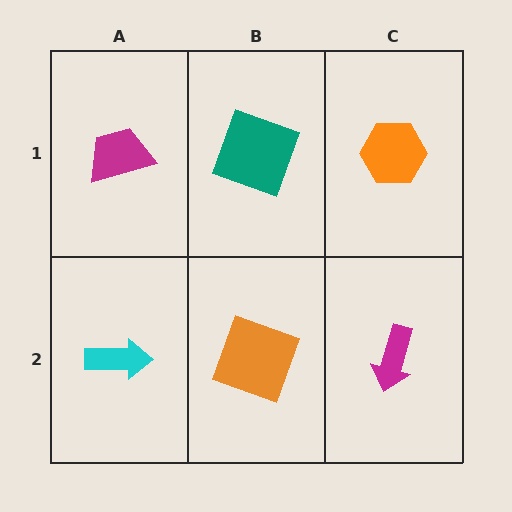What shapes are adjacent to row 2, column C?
An orange hexagon (row 1, column C), an orange square (row 2, column B).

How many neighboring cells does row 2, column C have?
2.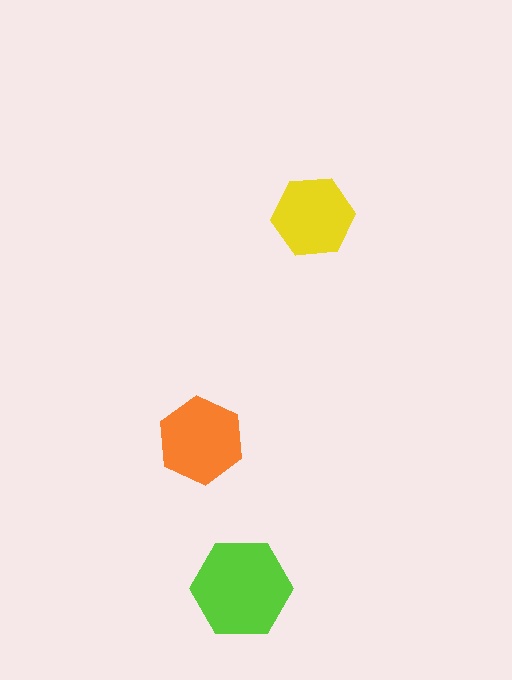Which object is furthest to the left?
The orange hexagon is leftmost.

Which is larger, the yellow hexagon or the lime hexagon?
The lime one.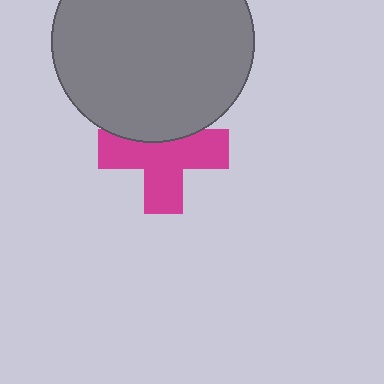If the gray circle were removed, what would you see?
You would see the complete magenta cross.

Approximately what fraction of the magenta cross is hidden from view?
Roughly 31% of the magenta cross is hidden behind the gray circle.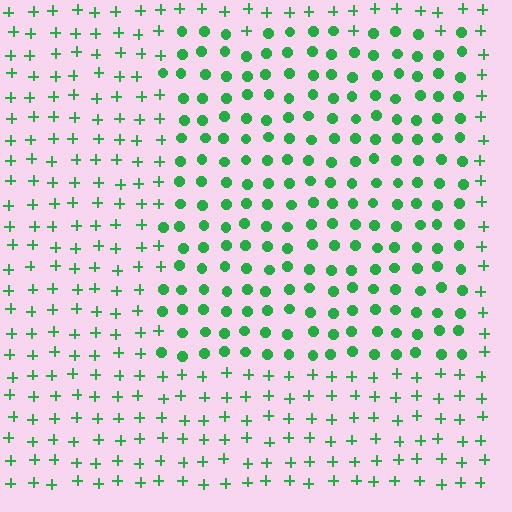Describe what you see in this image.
The image is filled with small green elements arranged in a uniform grid. A rectangle-shaped region contains circles, while the surrounding area contains plus signs. The boundary is defined purely by the change in element shape.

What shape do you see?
I see a rectangle.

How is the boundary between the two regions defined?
The boundary is defined by a change in element shape: circles inside vs. plus signs outside. All elements share the same color and spacing.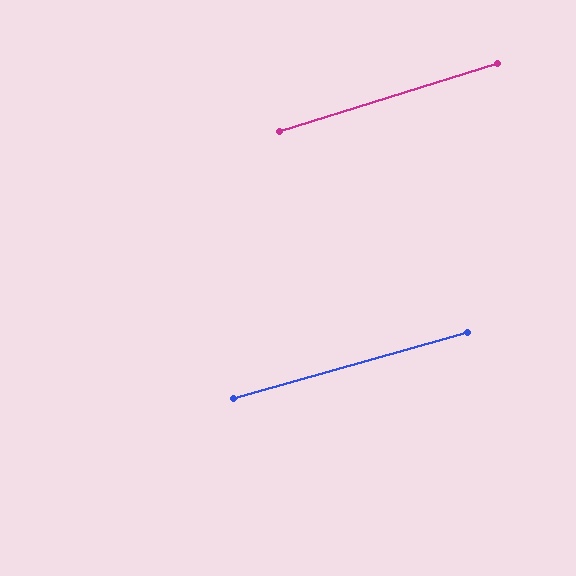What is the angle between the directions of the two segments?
Approximately 2 degrees.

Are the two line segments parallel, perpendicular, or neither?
Parallel — their directions differ by only 1.8°.